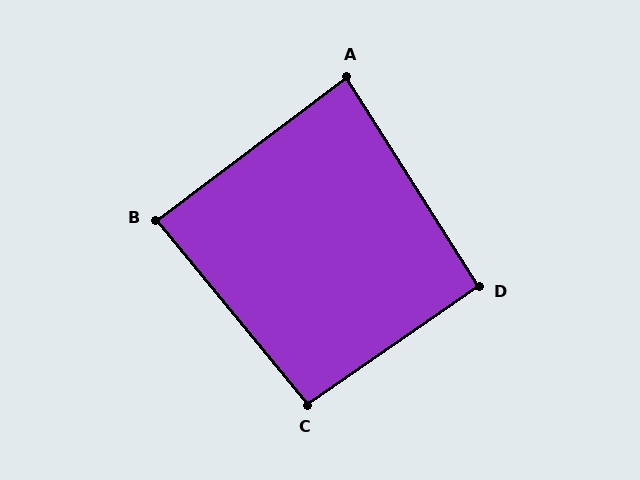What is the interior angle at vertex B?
Approximately 88 degrees (approximately right).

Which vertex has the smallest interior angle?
A, at approximately 85 degrees.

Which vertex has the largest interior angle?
C, at approximately 95 degrees.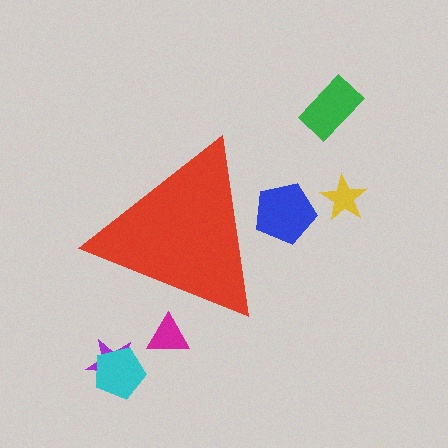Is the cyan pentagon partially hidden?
No, the cyan pentagon is fully visible.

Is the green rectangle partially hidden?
No, the green rectangle is fully visible.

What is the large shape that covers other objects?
A red triangle.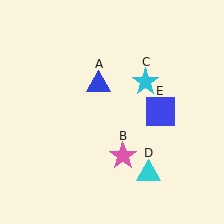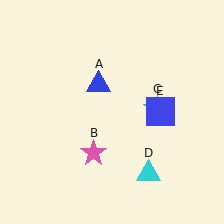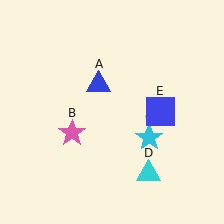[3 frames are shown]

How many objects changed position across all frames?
2 objects changed position: pink star (object B), cyan star (object C).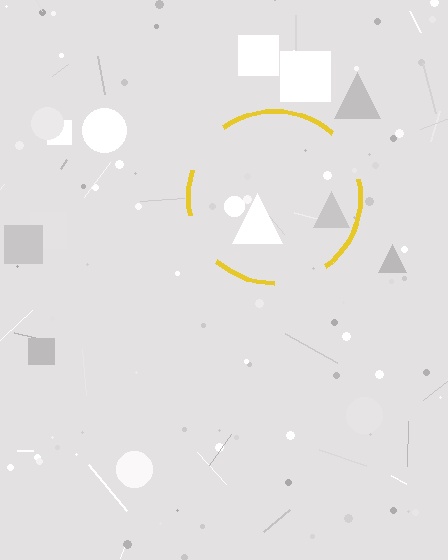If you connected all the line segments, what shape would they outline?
They would outline a circle.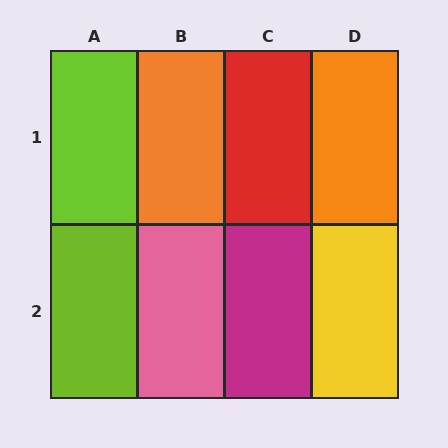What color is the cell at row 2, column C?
Magenta.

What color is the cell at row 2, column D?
Yellow.